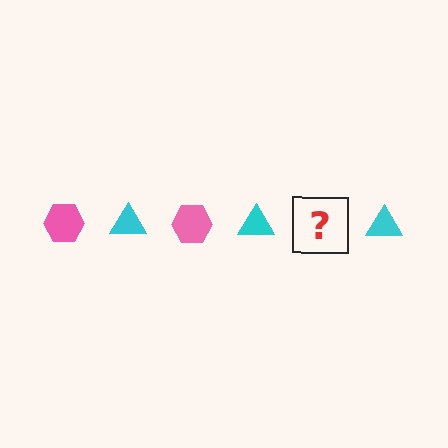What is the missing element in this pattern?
The missing element is a pink hexagon.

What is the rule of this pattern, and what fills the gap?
The rule is that the pattern alternates between pink hexagon and cyan triangle. The gap should be filled with a pink hexagon.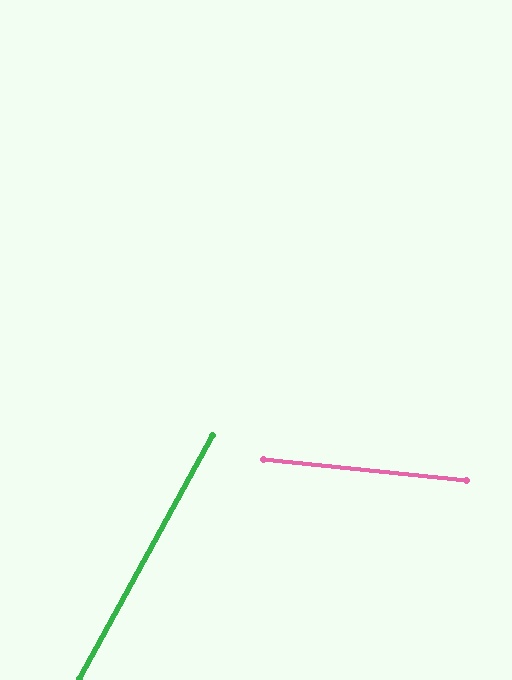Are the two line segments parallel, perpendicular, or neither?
Neither parallel nor perpendicular — they differ by about 67°.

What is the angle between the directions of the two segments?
Approximately 67 degrees.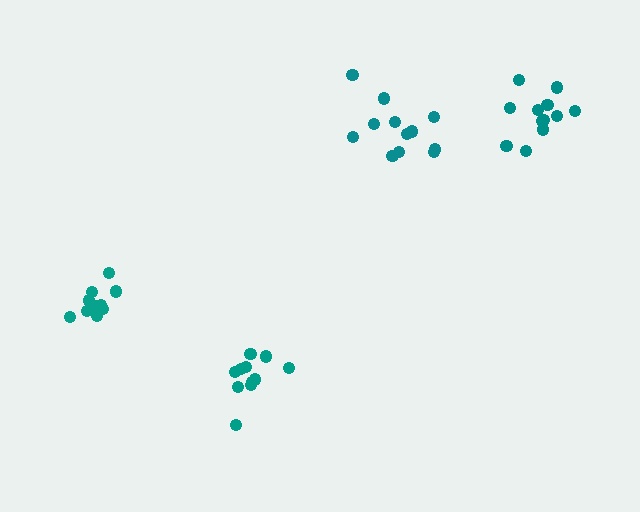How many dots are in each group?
Group 1: 12 dots, Group 2: 11 dots, Group 3: 11 dots, Group 4: 13 dots (47 total).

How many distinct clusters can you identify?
There are 4 distinct clusters.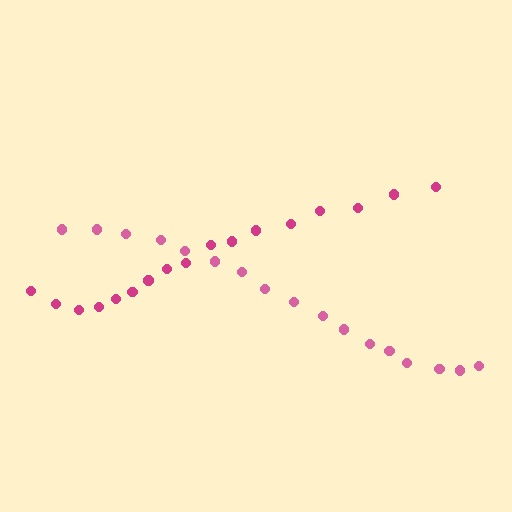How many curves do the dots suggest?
There are 2 distinct paths.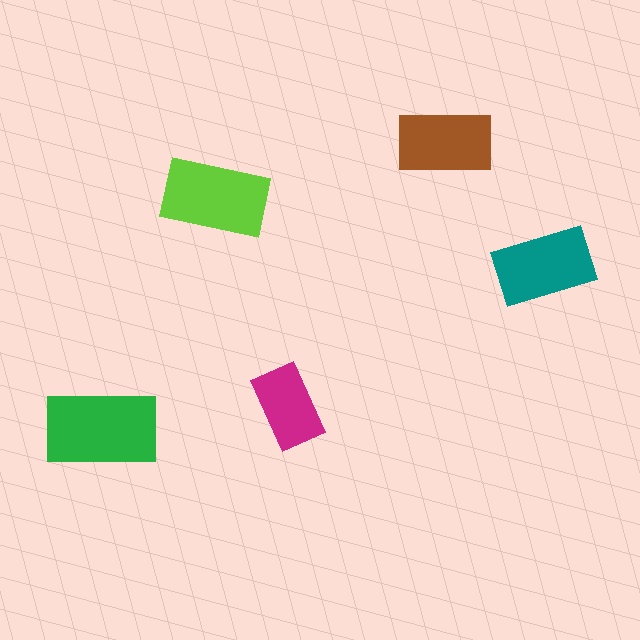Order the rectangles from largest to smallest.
the green one, the lime one, the teal one, the brown one, the magenta one.